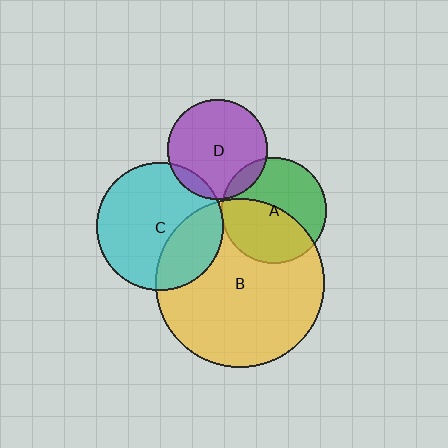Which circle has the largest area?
Circle B (yellow).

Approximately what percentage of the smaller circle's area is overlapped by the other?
Approximately 30%.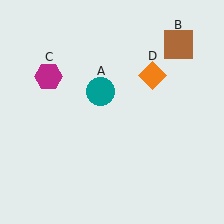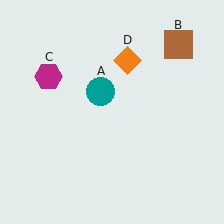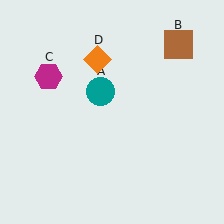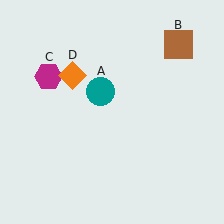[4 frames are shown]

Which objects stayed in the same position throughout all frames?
Teal circle (object A) and brown square (object B) and magenta hexagon (object C) remained stationary.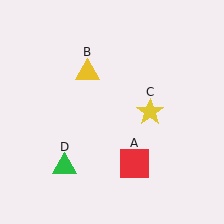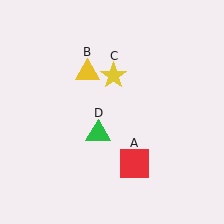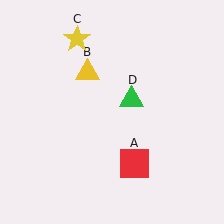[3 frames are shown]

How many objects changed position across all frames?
2 objects changed position: yellow star (object C), green triangle (object D).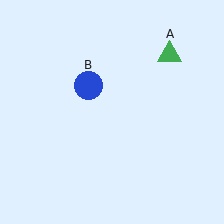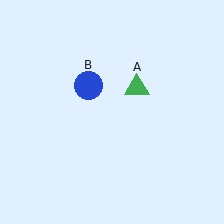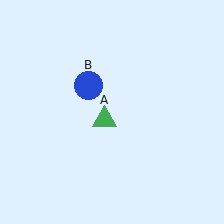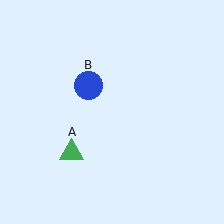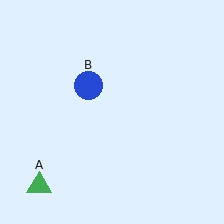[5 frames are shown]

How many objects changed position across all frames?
1 object changed position: green triangle (object A).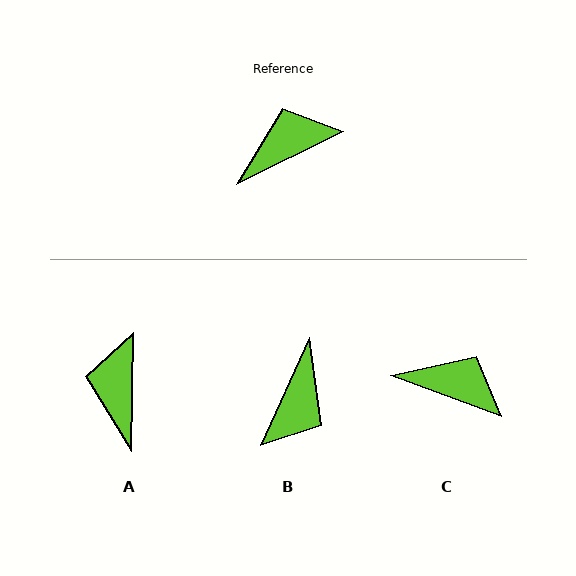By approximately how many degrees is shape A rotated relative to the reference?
Approximately 63 degrees counter-clockwise.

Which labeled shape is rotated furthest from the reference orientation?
B, about 141 degrees away.